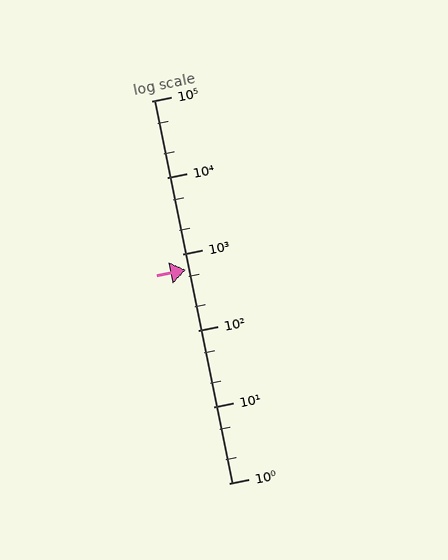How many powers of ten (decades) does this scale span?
The scale spans 5 decades, from 1 to 100000.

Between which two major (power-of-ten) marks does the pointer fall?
The pointer is between 100 and 1000.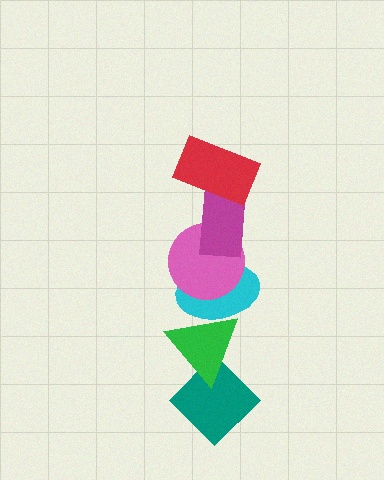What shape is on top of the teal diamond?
The green triangle is on top of the teal diamond.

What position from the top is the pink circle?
The pink circle is 3rd from the top.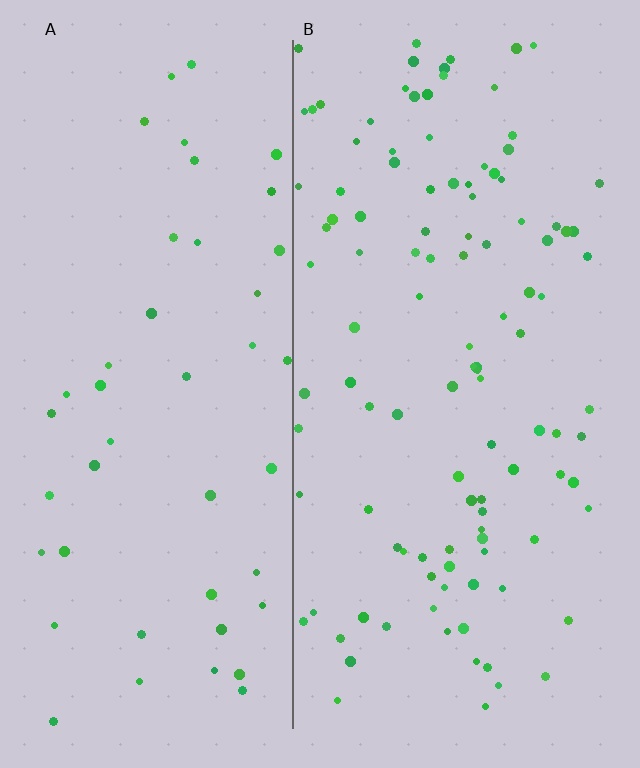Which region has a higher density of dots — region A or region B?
B (the right).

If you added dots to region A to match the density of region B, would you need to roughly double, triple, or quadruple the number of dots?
Approximately double.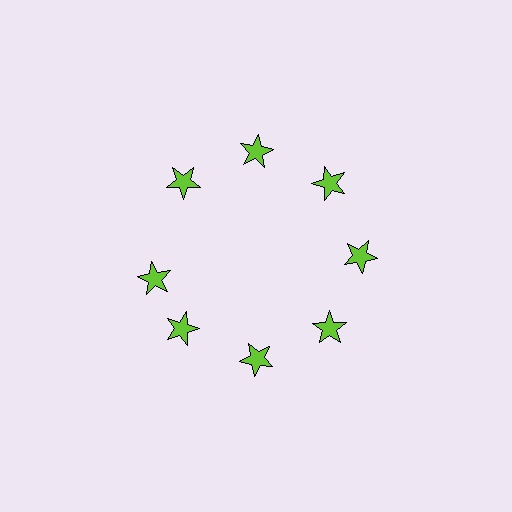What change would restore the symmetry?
The symmetry would be restored by rotating it back into even spacing with its neighbors so that all 8 stars sit at equal angles and equal distance from the center.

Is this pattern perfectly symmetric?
No. The 8 lime stars are arranged in a ring, but one element near the 9 o'clock position is rotated out of alignment along the ring, breaking the 8-fold rotational symmetry.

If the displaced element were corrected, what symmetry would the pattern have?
It would have 8-fold rotational symmetry — the pattern would map onto itself every 45 degrees.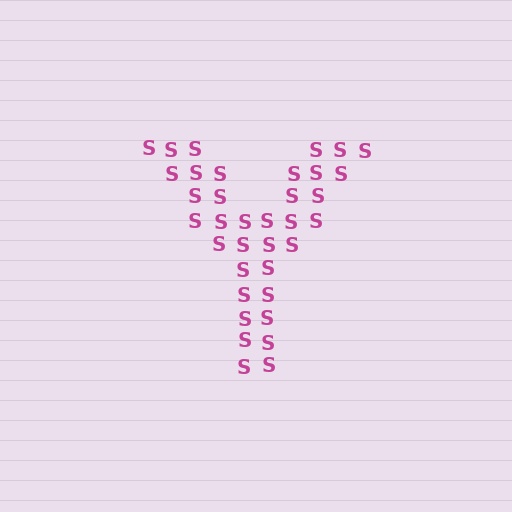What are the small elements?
The small elements are letter S's.